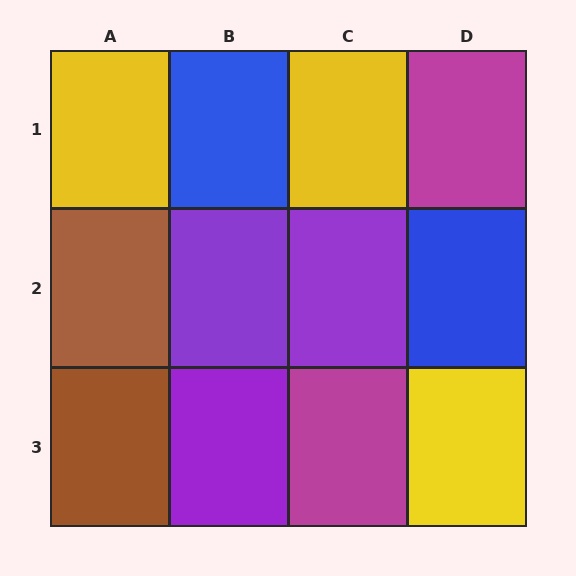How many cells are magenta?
2 cells are magenta.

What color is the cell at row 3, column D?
Yellow.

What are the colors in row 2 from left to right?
Brown, purple, purple, blue.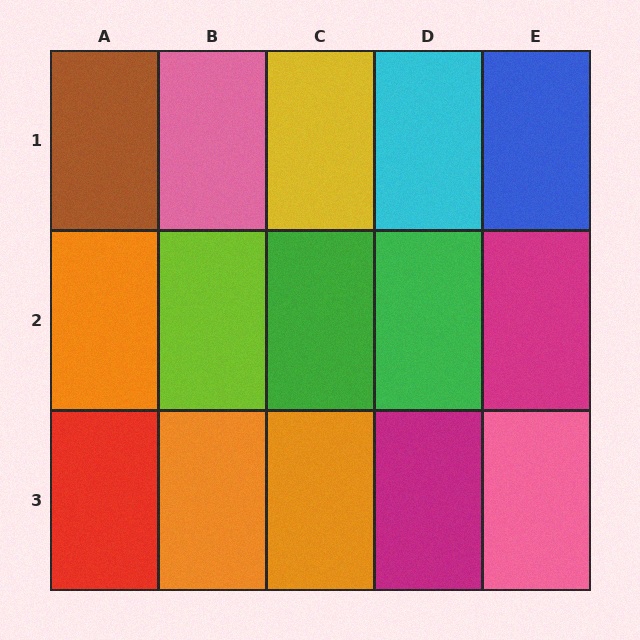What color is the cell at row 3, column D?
Magenta.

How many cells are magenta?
2 cells are magenta.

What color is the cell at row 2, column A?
Orange.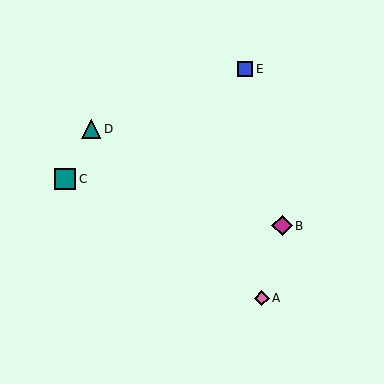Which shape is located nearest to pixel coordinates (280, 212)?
The magenta diamond (labeled B) at (282, 226) is nearest to that location.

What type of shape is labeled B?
Shape B is a magenta diamond.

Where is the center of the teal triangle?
The center of the teal triangle is at (91, 129).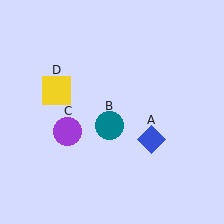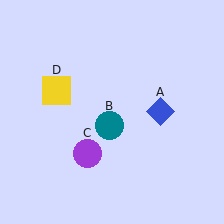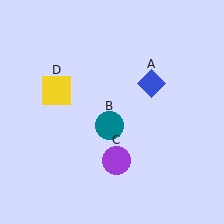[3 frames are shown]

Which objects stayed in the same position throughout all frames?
Teal circle (object B) and yellow square (object D) remained stationary.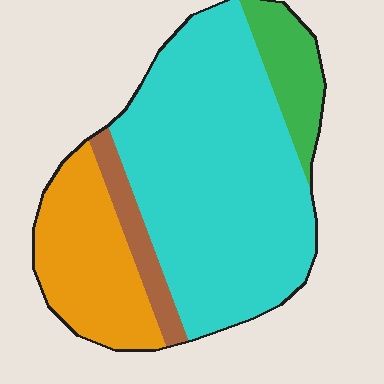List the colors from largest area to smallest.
From largest to smallest: cyan, orange, green, brown.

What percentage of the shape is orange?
Orange takes up about one fifth (1/5) of the shape.